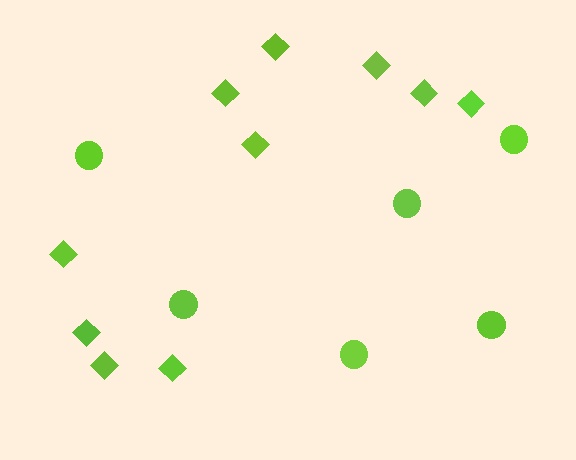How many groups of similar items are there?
There are 2 groups: one group of diamonds (10) and one group of circles (6).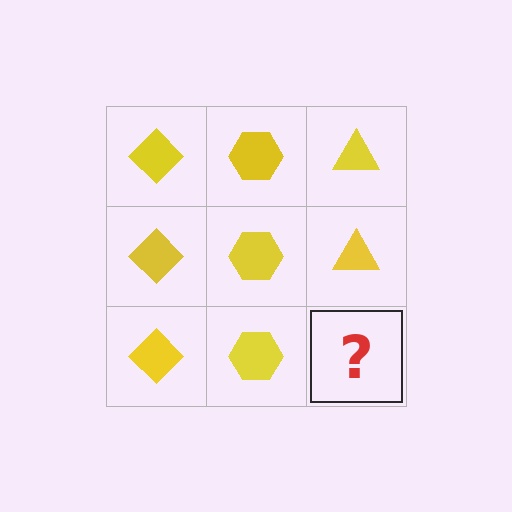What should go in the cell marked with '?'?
The missing cell should contain a yellow triangle.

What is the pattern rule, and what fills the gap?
The rule is that each column has a consistent shape. The gap should be filled with a yellow triangle.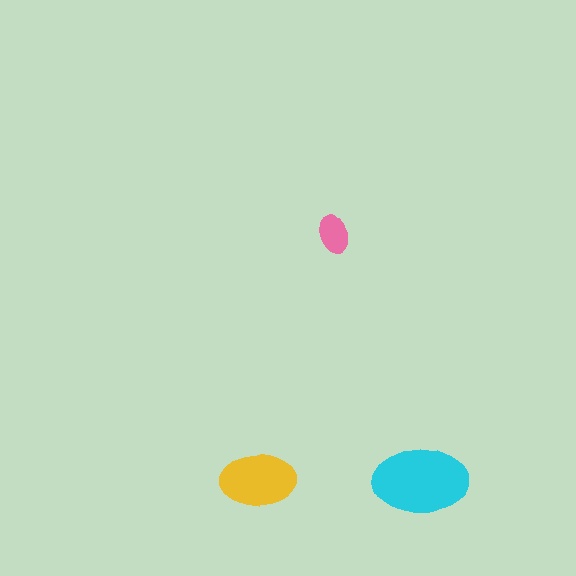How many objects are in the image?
There are 3 objects in the image.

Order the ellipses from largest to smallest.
the cyan one, the yellow one, the pink one.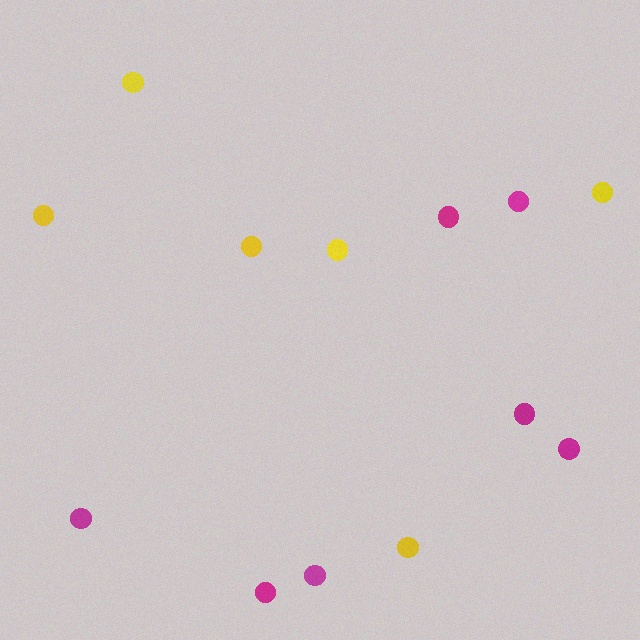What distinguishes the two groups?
There are 2 groups: one group of yellow circles (6) and one group of magenta circles (7).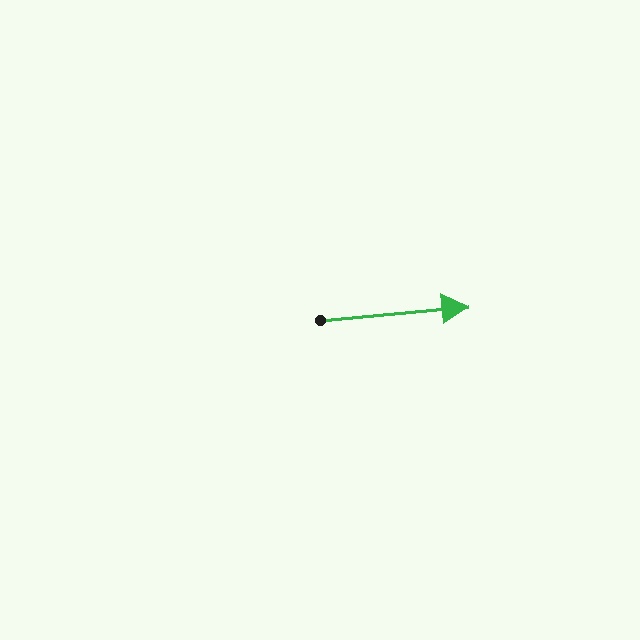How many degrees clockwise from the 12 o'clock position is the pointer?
Approximately 85 degrees.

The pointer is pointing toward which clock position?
Roughly 3 o'clock.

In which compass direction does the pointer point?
East.